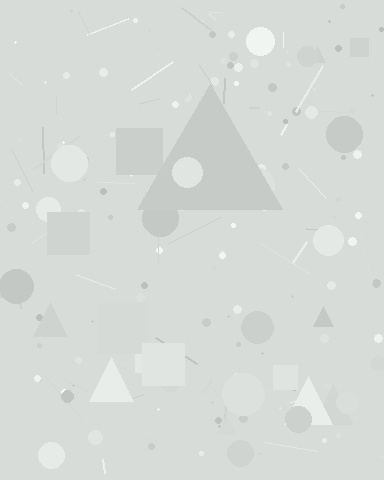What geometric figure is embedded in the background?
A triangle is embedded in the background.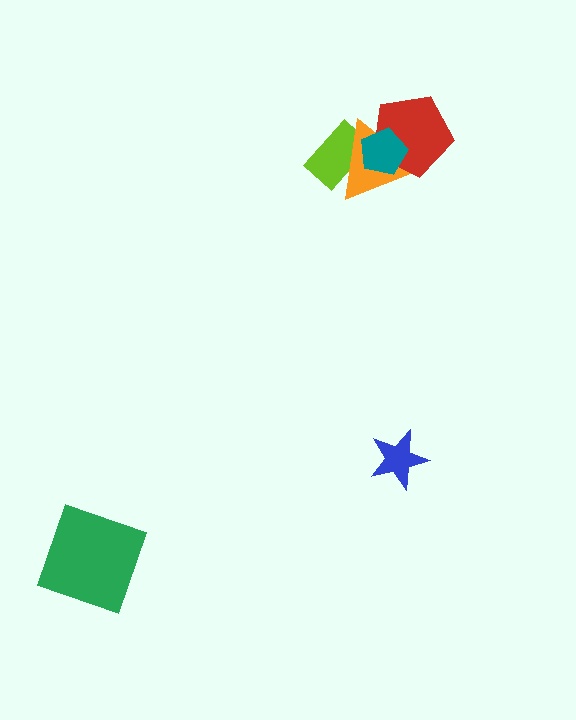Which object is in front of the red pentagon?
The teal pentagon is in front of the red pentagon.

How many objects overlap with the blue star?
0 objects overlap with the blue star.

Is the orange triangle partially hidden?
Yes, it is partially covered by another shape.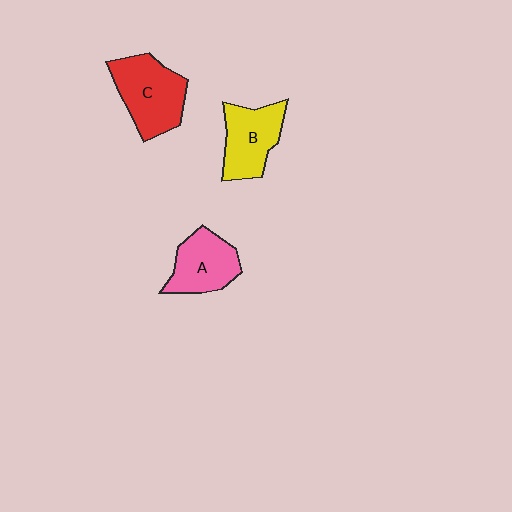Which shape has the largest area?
Shape C (red).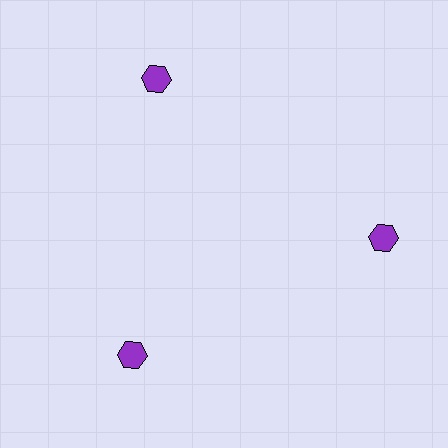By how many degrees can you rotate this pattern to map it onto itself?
The pattern maps onto itself every 120 degrees of rotation.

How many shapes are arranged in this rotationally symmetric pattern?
There are 3 shapes, arranged in 3 groups of 1.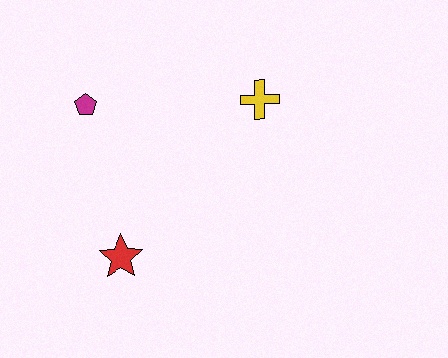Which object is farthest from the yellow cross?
The red star is farthest from the yellow cross.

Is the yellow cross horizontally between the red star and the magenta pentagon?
No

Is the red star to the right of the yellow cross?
No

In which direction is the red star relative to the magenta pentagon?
The red star is below the magenta pentagon.